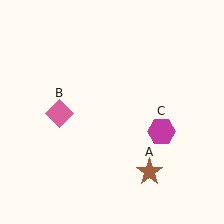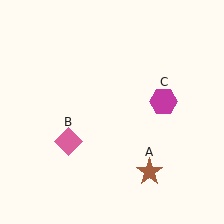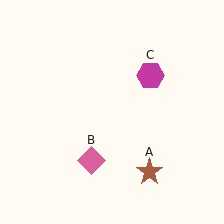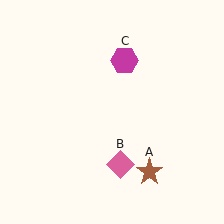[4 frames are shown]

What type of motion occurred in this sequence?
The pink diamond (object B), magenta hexagon (object C) rotated counterclockwise around the center of the scene.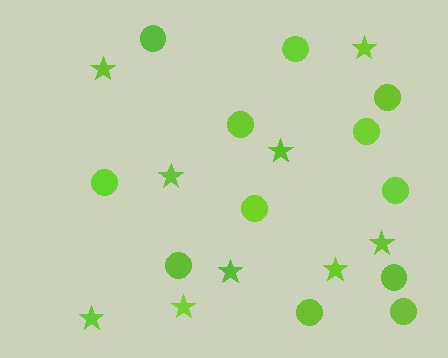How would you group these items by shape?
There are 2 groups: one group of circles (12) and one group of stars (9).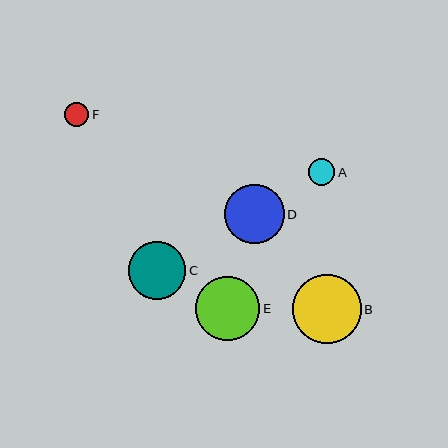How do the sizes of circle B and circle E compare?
Circle B and circle E are approximately the same size.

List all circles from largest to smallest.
From largest to smallest: B, E, D, C, A, F.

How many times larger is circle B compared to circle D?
Circle B is approximately 1.2 times the size of circle D.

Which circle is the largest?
Circle B is the largest with a size of approximately 69 pixels.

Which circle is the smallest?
Circle F is the smallest with a size of approximately 24 pixels.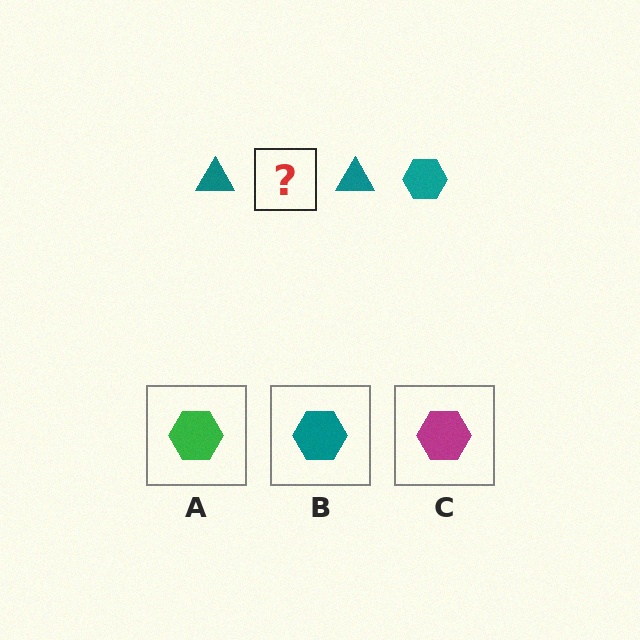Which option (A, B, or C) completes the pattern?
B.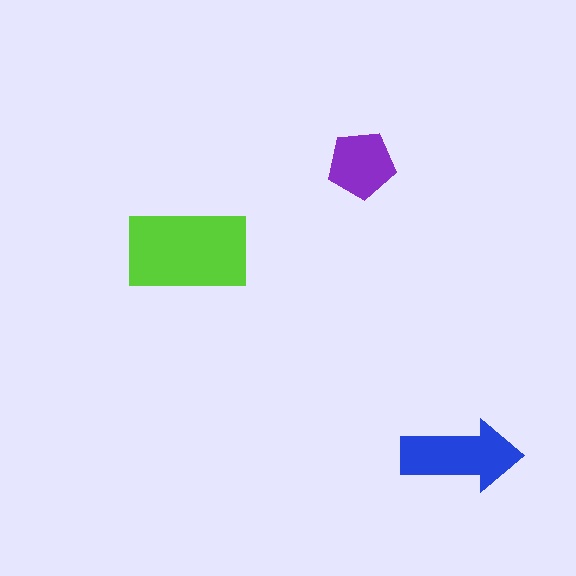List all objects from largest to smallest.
The lime rectangle, the blue arrow, the purple pentagon.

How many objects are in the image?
There are 3 objects in the image.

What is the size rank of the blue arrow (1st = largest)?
2nd.